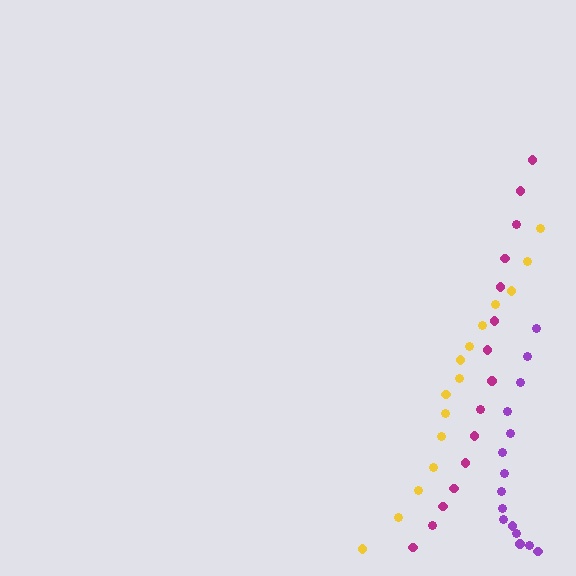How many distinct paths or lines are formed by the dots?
There are 3 distinct paths.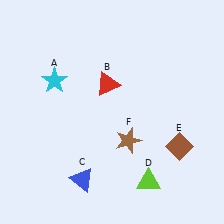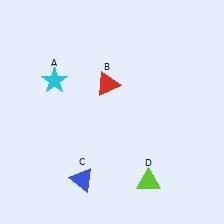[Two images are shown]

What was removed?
The brown diamond (E), the brown star (F) were removed in Image 2.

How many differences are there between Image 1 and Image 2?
There are 2 differences between the two images.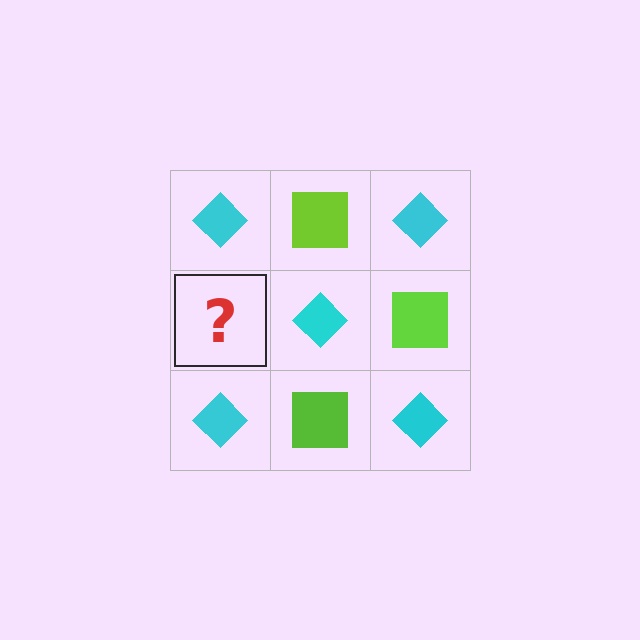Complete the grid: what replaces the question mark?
The question mark should be replaced with a lime square.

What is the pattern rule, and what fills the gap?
The rule is that it alternates cyan diamond and lime square in a checkerboard pattern. The gap should be filled with a lime square.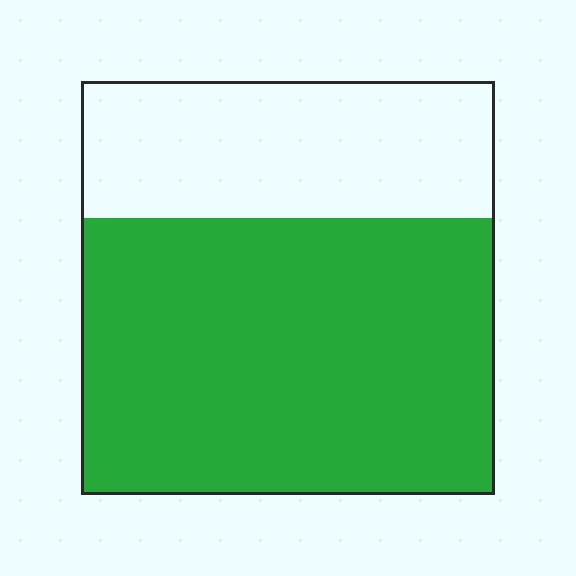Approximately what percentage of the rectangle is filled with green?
Approximately 65%.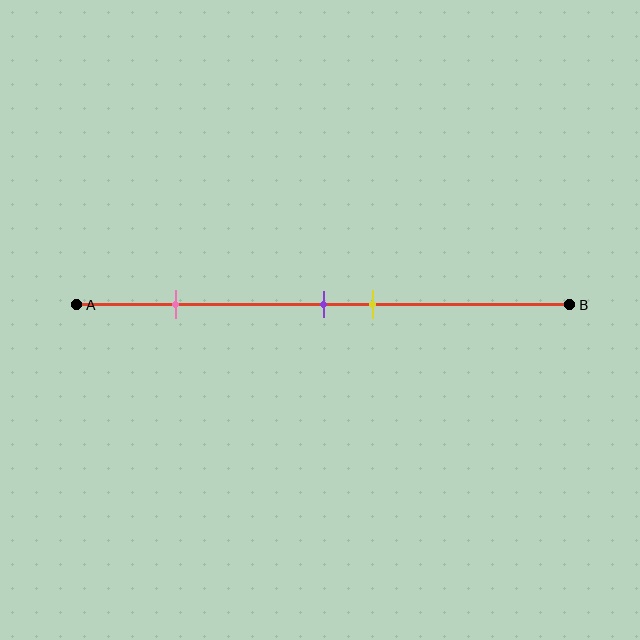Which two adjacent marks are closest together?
The purple and yellow marks are the closest adjacent pair.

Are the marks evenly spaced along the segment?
No, the marks are not evenly spaced.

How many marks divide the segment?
There are 3 marks dividing the segment.